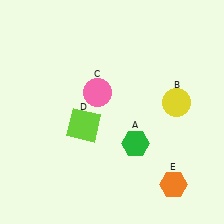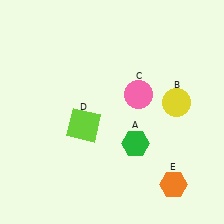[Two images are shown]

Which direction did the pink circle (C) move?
The pink circle (C) moved right.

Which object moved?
The pink circle (C) moved right.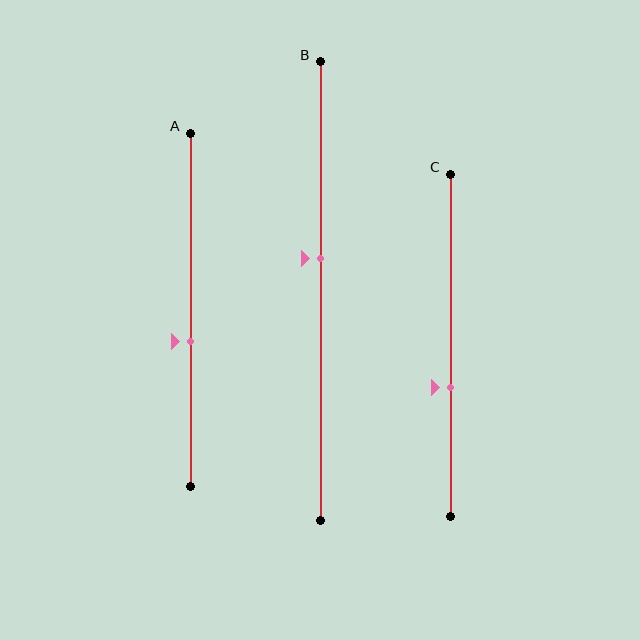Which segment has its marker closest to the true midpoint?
Segment B has its marker closest to the true midpoint.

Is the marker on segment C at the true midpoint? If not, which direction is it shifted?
No, the marker on segment C is shifted downward by about 12% of the segment length.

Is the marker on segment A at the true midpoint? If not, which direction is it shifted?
No, the marker on segment A is shifted downward by about 9% of the segment length.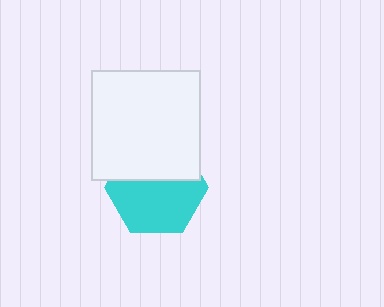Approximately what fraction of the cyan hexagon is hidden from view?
Roughly 41% of the cyan hexagon is hidden behind the white square.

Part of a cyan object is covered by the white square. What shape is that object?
It is a hexagon.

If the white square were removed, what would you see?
You would see the complete cyan hexagon.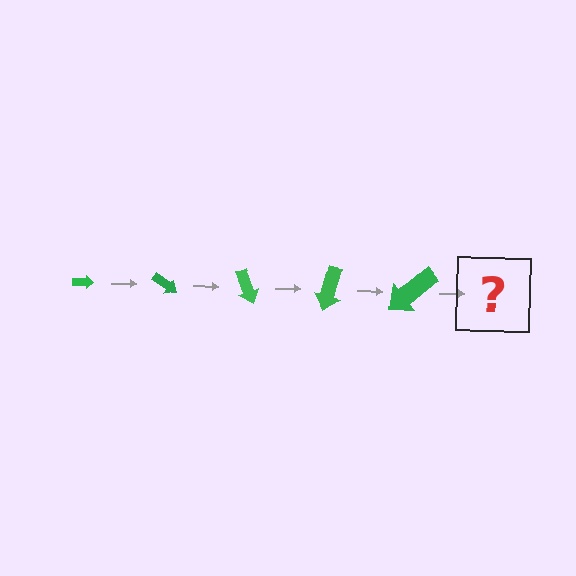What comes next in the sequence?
The next element should be an arrow, larger than the previous one and rotated 175 degrees from the start.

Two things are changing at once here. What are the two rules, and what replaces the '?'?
The two rules are that the arrow grows larger each step and it rotates 35 degrees each step. The '?' should be an arrow, larger than the previous one and rotated 175 degrees from the start.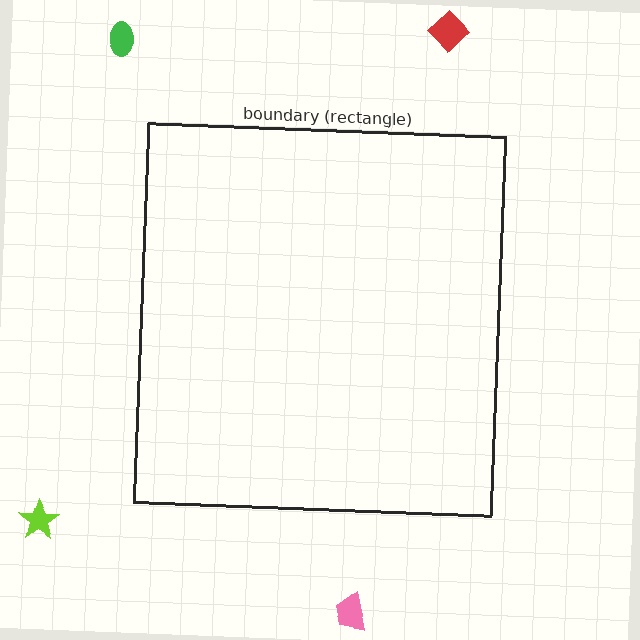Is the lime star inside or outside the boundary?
Outside.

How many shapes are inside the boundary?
0 inside, 4 outside.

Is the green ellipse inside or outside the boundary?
Outside.